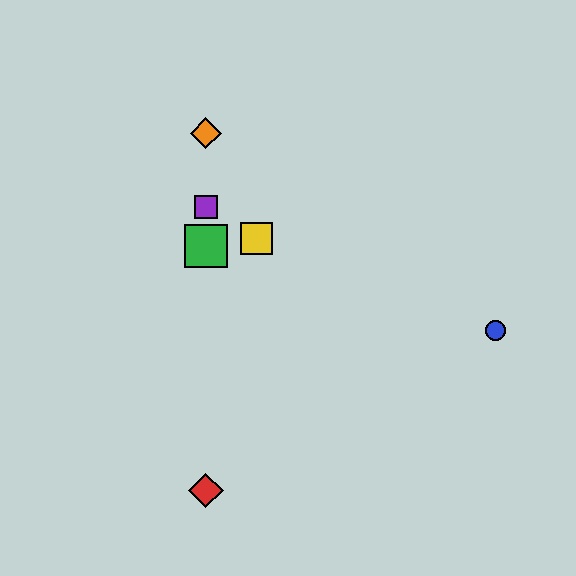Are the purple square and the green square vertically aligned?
Yes, both are at x≈206.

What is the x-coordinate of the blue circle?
The blue circle is at x≈496.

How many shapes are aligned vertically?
4 shapes (the red diamond, the green square, the purple square, the orange diamond) are aligned vertically.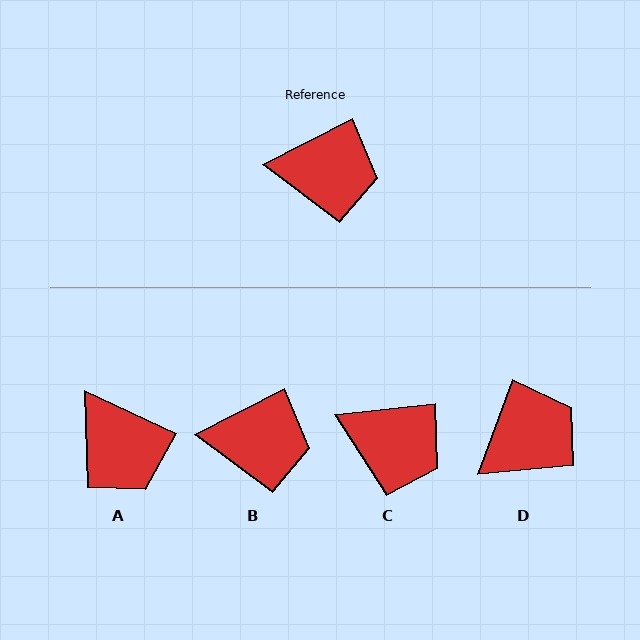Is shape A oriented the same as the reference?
No, it is off by about 52 degrees.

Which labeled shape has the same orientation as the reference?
B.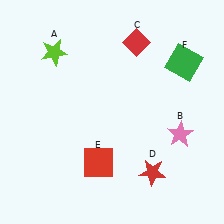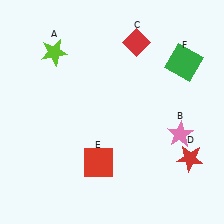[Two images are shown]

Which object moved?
The red star (D) moved right.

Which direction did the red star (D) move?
The red star (D) moved right.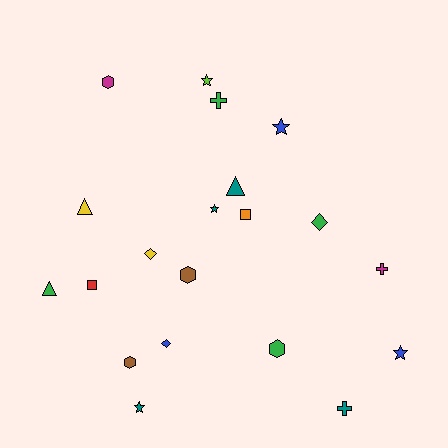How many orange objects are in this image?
There is 1 orange object.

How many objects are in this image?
There are 20 objects.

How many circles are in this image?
There are no circles.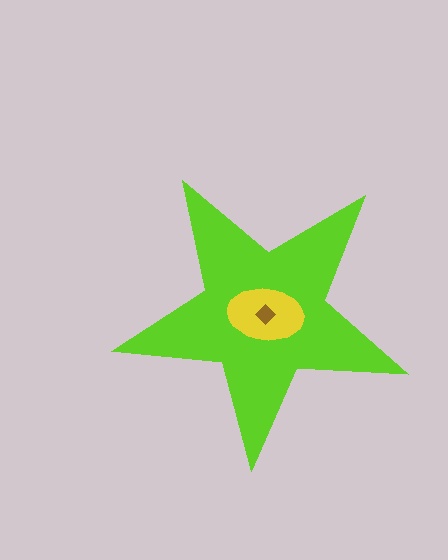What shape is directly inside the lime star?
The yellow ellipse.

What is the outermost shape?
The lime star.